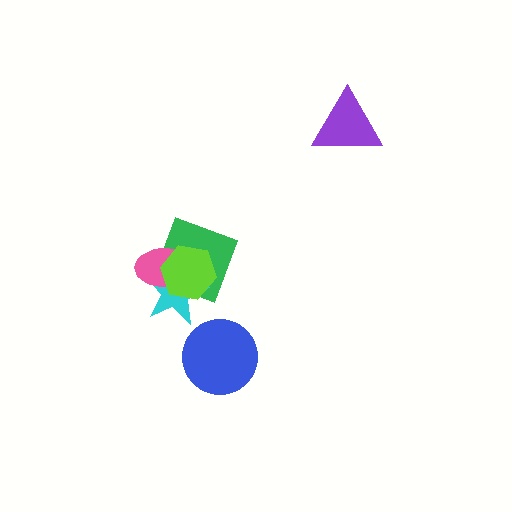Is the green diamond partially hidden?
Yes, it is partially covered by another shape.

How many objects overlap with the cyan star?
3 objects overlap with the cyan star.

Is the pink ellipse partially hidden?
Yes, it is partially covered by another shape.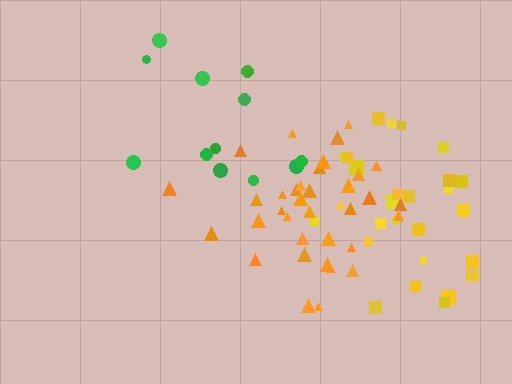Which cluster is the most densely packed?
Orange.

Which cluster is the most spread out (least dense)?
Green.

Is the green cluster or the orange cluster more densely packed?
Orange.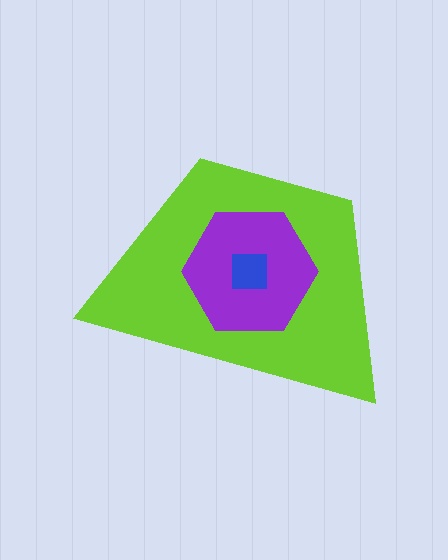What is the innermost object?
The blue square.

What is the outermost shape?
The lime trapezoid.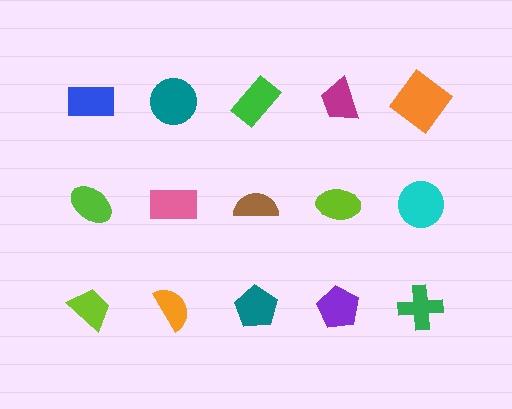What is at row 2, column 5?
A cyan circle.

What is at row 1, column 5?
An orange diamond.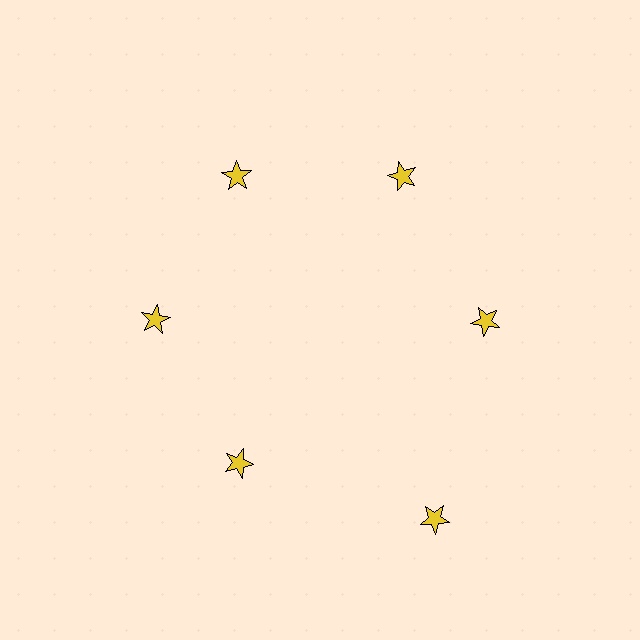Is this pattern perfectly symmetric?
No. The 6 yellow stars are arranged in a ring, but one element near the 5 o'clock position is pushed outward from the center, breaking the 6-fold rotational symmetry.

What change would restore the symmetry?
The symmetry would be restored by moving it inward, back onto the ring so that all 6 stars sit at equal angles and equal distance from the center.